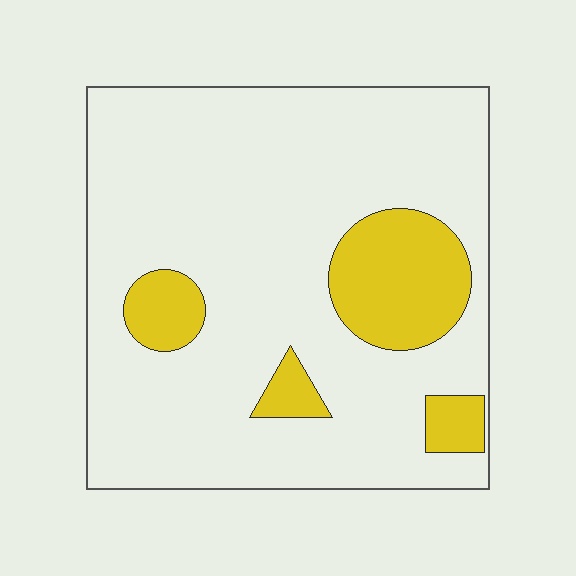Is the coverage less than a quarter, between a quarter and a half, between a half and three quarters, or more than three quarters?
Less than a quarter.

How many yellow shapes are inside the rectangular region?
4.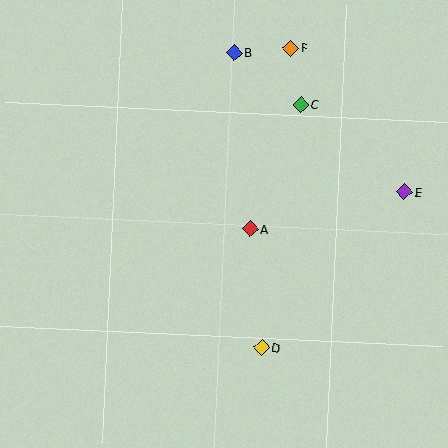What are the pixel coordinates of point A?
Point A is at (250, 229).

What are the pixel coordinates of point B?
Point B is at (234, 53).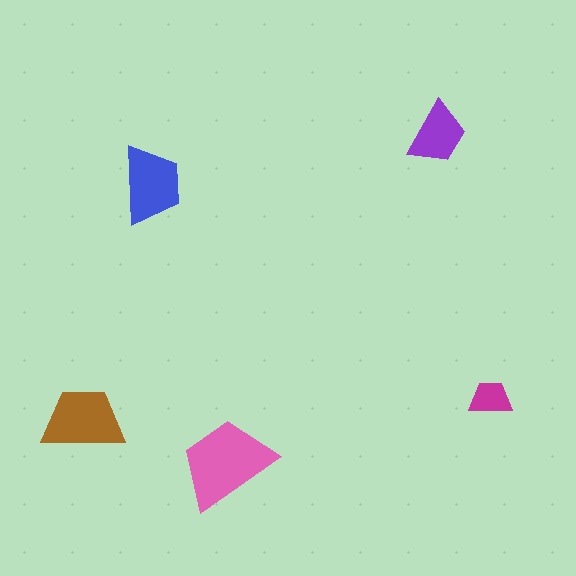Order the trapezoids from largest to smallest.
the pink one, the brown one, the blue one, the purple one, the magenta one.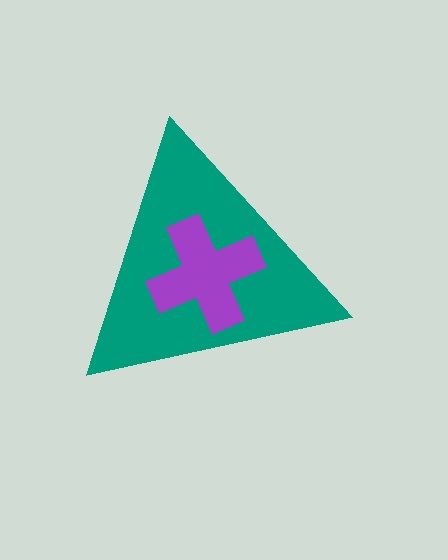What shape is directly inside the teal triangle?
The purple cross.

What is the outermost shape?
The teal triangle.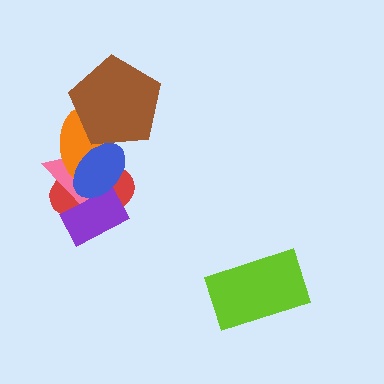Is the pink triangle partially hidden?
Yes, it is partially covered by another shape.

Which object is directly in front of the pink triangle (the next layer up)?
The purple rectangle is directly in front of the pink triangle.